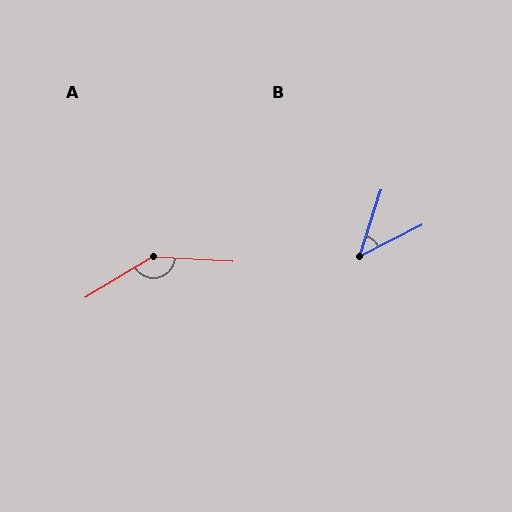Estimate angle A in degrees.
Approximately 145 degrees.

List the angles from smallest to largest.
B (46°), A (145°).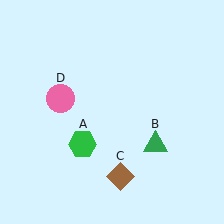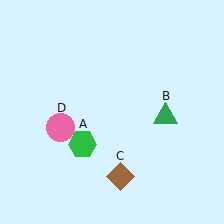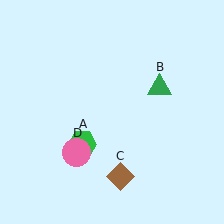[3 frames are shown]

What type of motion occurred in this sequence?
The green triangle (object B), pink circle (object D) rotated counterclockwise around the center of the scene.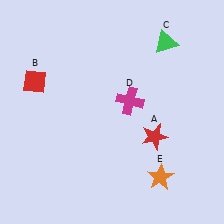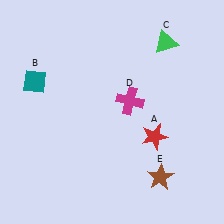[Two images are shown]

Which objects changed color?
B changed from red to teal. E changed from orange to brown.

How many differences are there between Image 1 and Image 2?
There are 2 differences between the two images.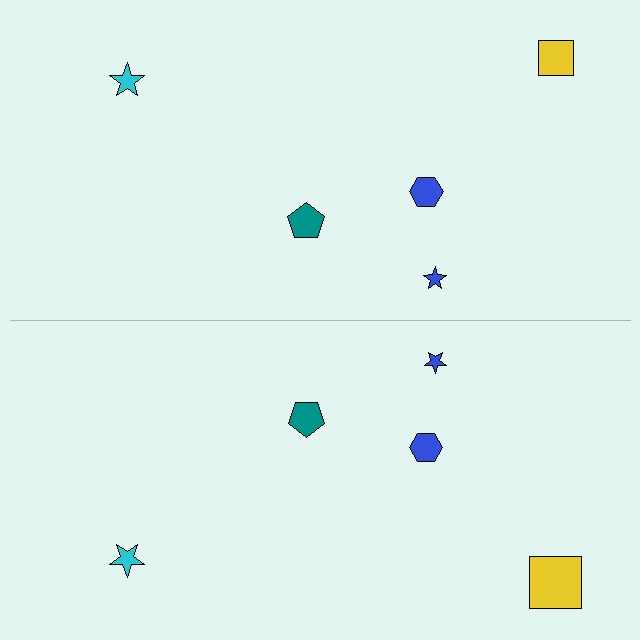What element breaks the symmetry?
The yellow square on the bottom side has a different size than its mirror counterpart.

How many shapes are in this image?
There are 10 shapes in this image.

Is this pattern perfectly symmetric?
No, the pattern is not perfectly symmetric. The yellow square on the bottom side has a different size than its mirror counterpart.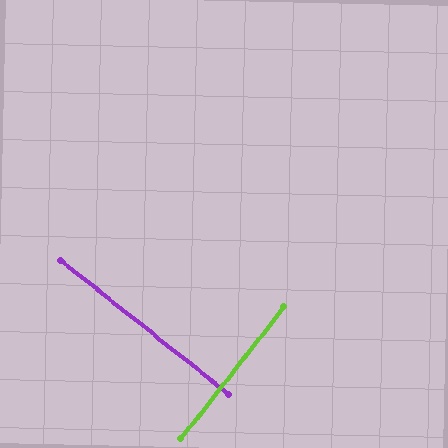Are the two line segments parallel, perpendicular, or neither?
Perpendicular — they meet at approximately 89°.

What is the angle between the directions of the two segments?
Approximately 89 degrees.